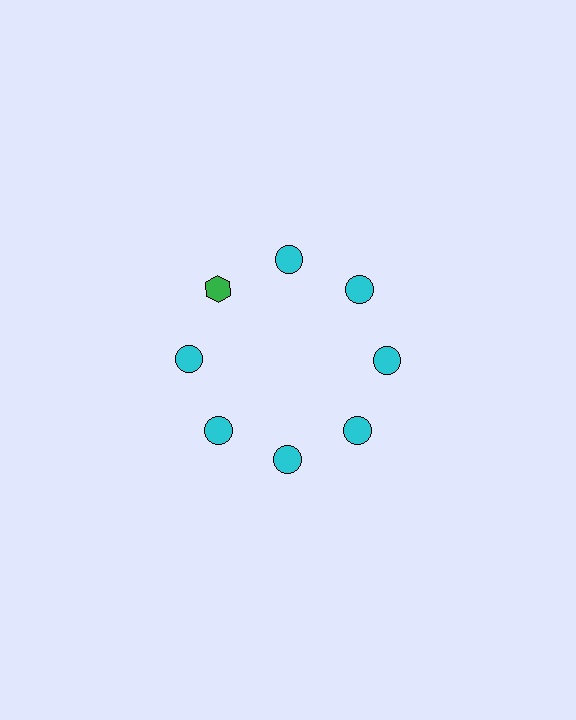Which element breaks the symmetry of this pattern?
The green hexagon at roughly the 10 o'clock position breaks the symmetry. All other shapes are cyan circles.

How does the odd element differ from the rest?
It differs in both color (green instead of cyan) and shape (hexagon instead of circle).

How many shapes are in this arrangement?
There are 8 shapes arranged in a ring pattern.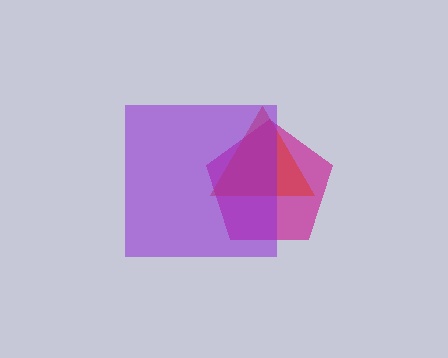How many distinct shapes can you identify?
There are 3 distinct shapes: a magenta pentagon, a red triangle, a purple square.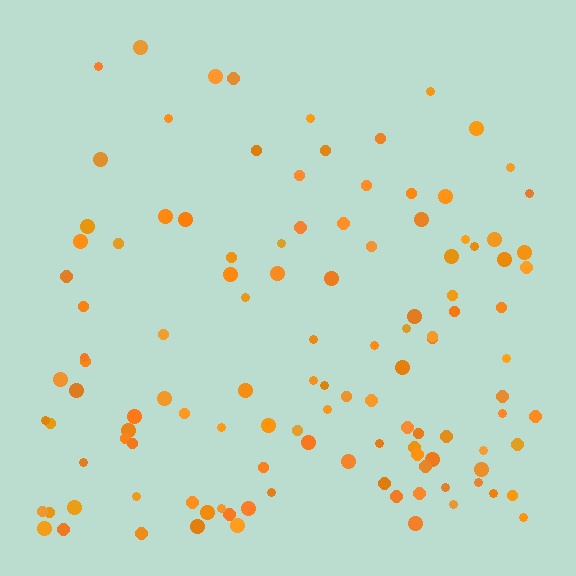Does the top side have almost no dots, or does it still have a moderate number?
Still a moderate number, just noticeably fewer than the bottom.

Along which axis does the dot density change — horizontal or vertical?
Vertical.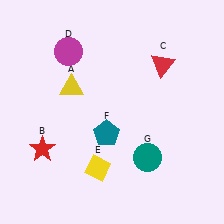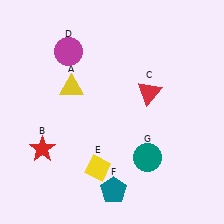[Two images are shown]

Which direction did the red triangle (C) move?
The red triangle (C) moved down.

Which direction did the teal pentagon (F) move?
The teal pentagon (F) moved down.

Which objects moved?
The objects that moved are: the red triangle (C), the teal pentagon (F).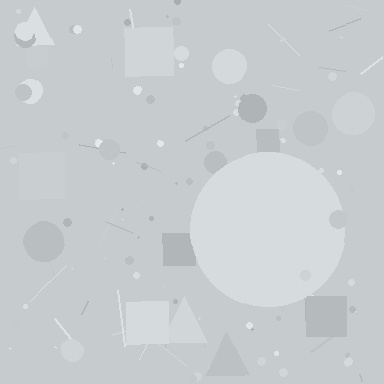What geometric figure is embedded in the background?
A circle is embedded in the background.